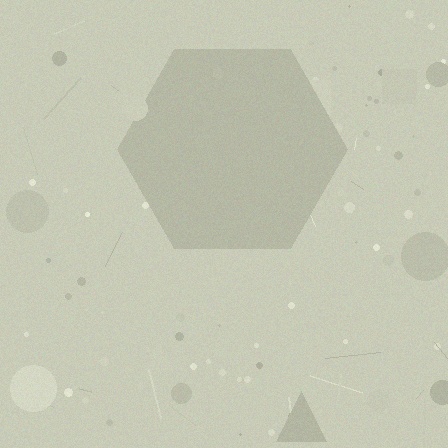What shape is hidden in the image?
A hexagon is hidden in the image.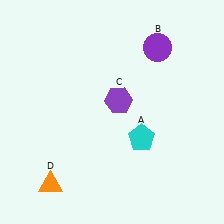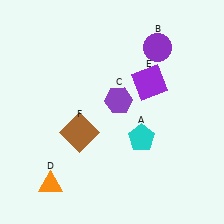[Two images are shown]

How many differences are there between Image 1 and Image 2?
There are 2 differences between the two images.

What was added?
A purple square (E), a brown square (F) were added in Image 2.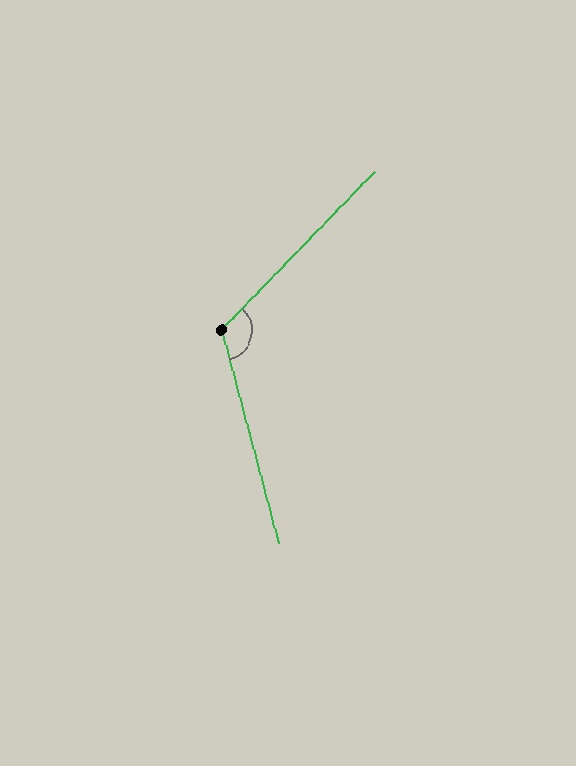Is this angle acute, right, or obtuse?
It is obtuse.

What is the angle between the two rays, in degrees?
Approximately 121 degrees.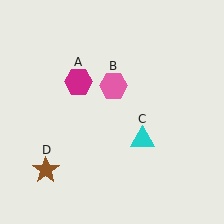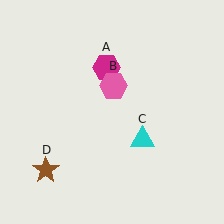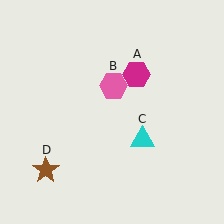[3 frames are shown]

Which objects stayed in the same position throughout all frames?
Pink hexagon (object B) and cyan triangle (object C) and brown star (object D) remained stationary.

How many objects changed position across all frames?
1 object changed position: magenta hexagon (object A).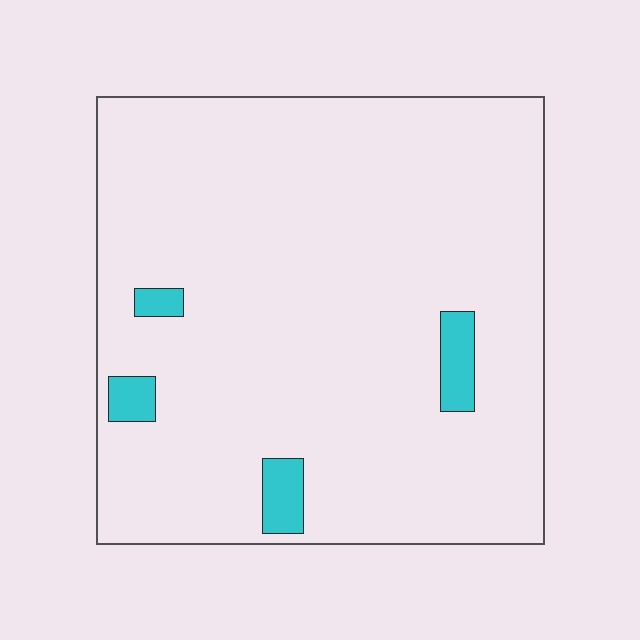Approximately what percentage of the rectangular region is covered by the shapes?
Approximately 5%.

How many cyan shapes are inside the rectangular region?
4.